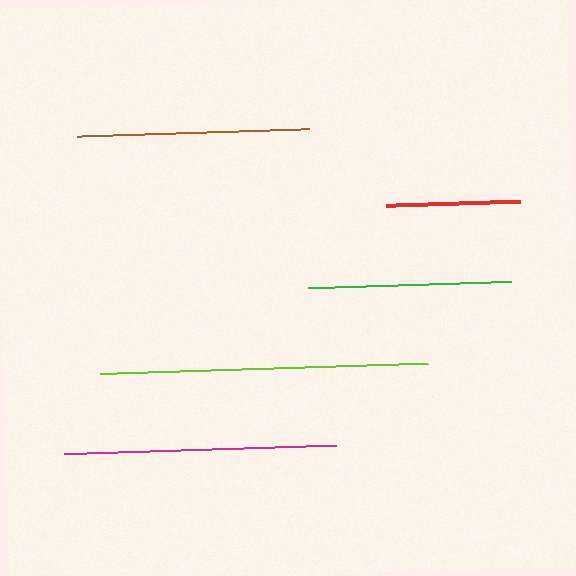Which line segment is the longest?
The lime line is the longest at approximately 327 pixels.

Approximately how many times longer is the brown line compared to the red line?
The brown line is approximately 1.7 times the length of the red line.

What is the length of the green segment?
The green segment is approximately 203 pixels long.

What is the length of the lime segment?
The lime segment is approximately 327 pixels long.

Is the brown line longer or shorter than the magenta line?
The magenta line is longer than the brown line.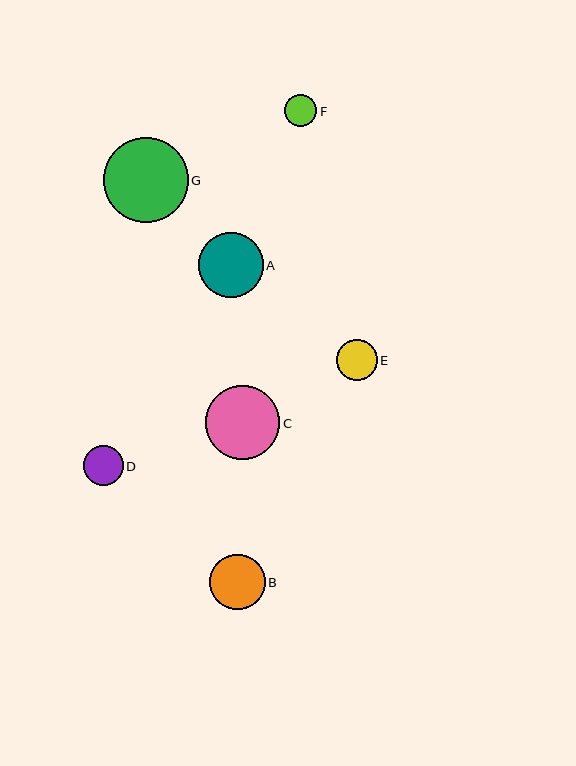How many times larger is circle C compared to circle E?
Circle C is approximately 1.8 times the size of circle E.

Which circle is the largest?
Circle G is the largest with a size of approximately 85 pixels.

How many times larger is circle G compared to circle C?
Circle G is approximately 1.1 times the size of circle C.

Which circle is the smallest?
Circle F is the smallest with a size of approximately 32 pixels.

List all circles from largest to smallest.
From largest to smallest: G, C, A, B, E, D, F.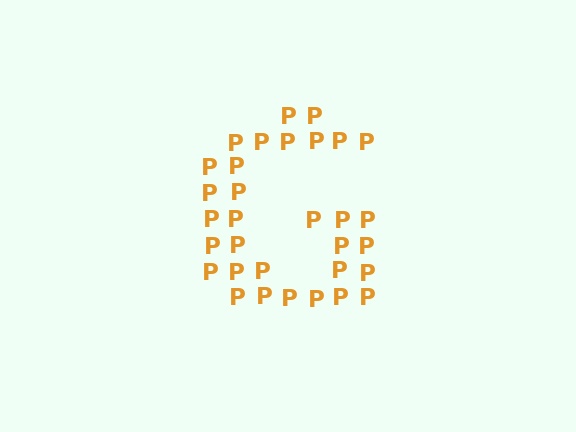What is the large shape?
The large shape is the letter G.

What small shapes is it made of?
It is made of small letter P's.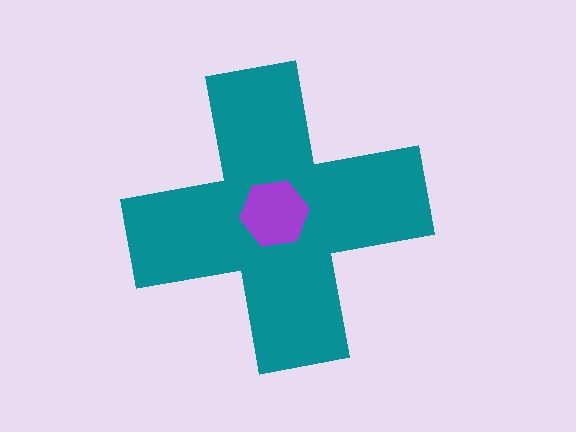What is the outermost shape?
The teal cross.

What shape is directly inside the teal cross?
The purple hexagon.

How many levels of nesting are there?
2.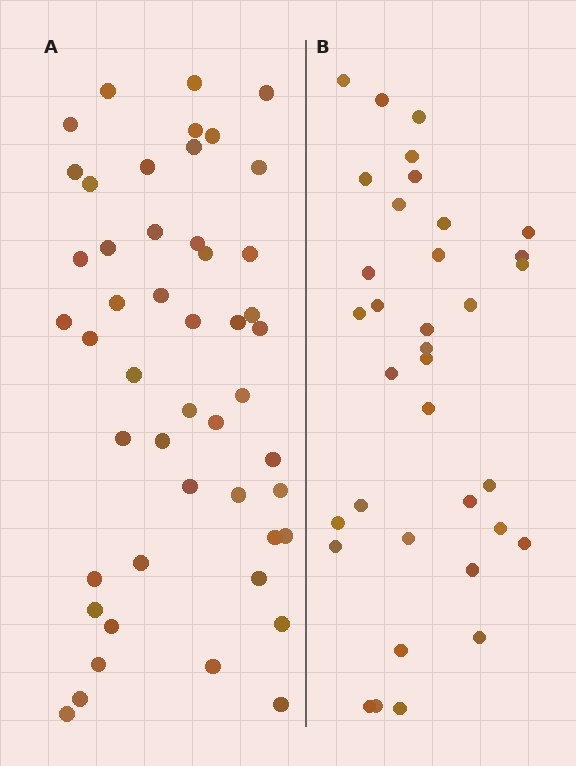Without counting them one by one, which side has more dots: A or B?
Region A (the left region) has more dots.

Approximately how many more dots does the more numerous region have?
Region A has approximately 15 more dots than region B.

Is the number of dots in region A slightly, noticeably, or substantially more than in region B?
Region A has noticeably more, but not dramatically so. The ratio is roughly 1.4 to 1.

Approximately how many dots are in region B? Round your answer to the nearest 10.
About 40 dots. (The exact count is 35, which rounds to 40.)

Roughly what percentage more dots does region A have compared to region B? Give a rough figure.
About 35% more.